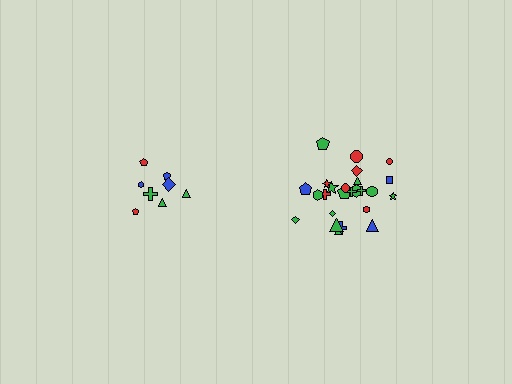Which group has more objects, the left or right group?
The right group.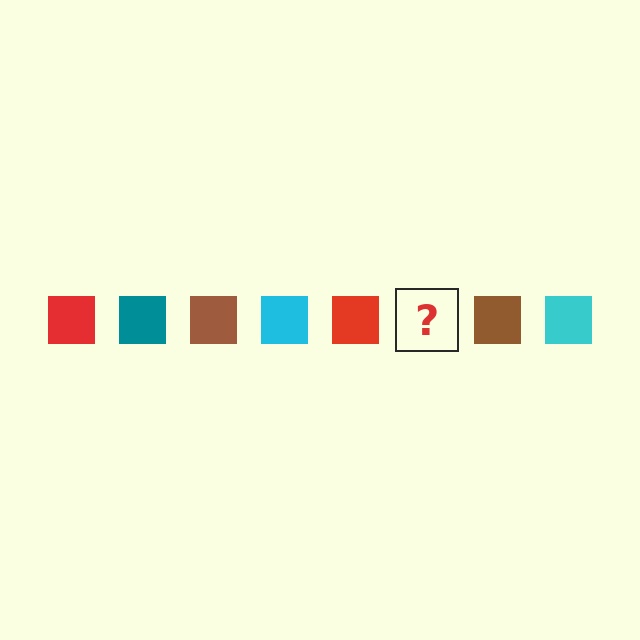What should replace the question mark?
The question mark should be replaced with a teal square.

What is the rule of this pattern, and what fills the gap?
The rule is that the pattern cycles through red, teal, brown, cyan squares. The gap should be filled with a teal square.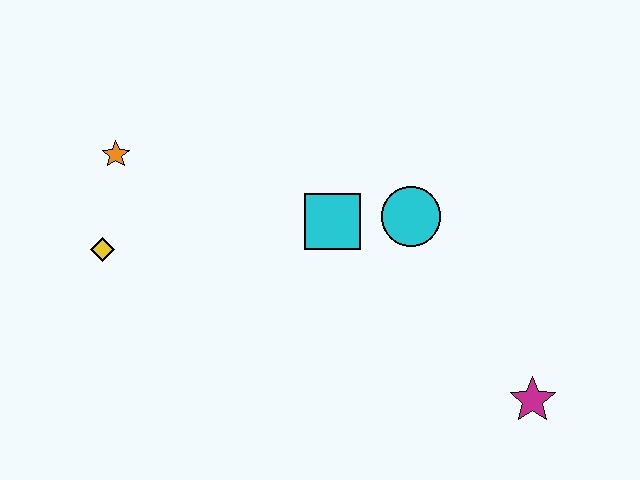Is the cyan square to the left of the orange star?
No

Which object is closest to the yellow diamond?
The orange star is closest to the yellow diamond.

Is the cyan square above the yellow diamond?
Yes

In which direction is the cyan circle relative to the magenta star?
The cyan circle is above the magenta star.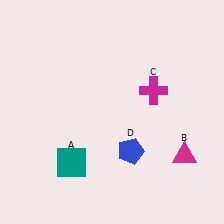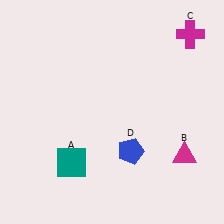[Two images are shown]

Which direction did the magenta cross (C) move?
The magenta cross (C) moved up.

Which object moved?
The magenta cross (C) moved up.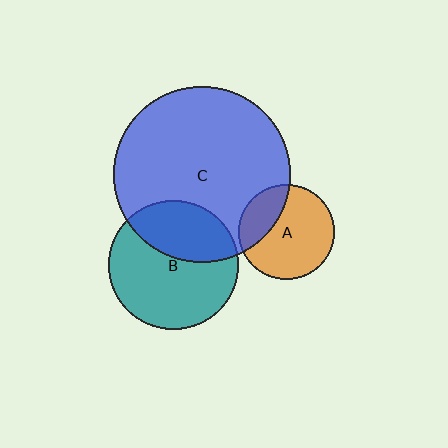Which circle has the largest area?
Circle C (blue).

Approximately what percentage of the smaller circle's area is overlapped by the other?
Approximately 35%.